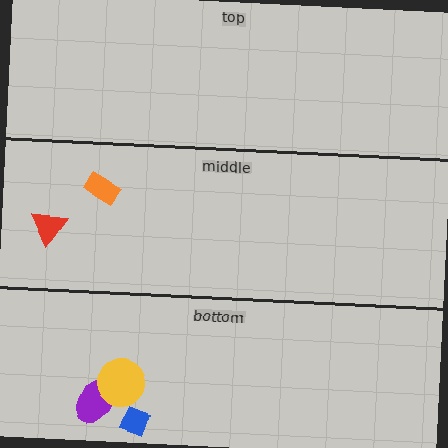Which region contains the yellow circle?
The bottom region.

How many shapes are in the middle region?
2.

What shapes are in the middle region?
The orange rectangle, the red triangle.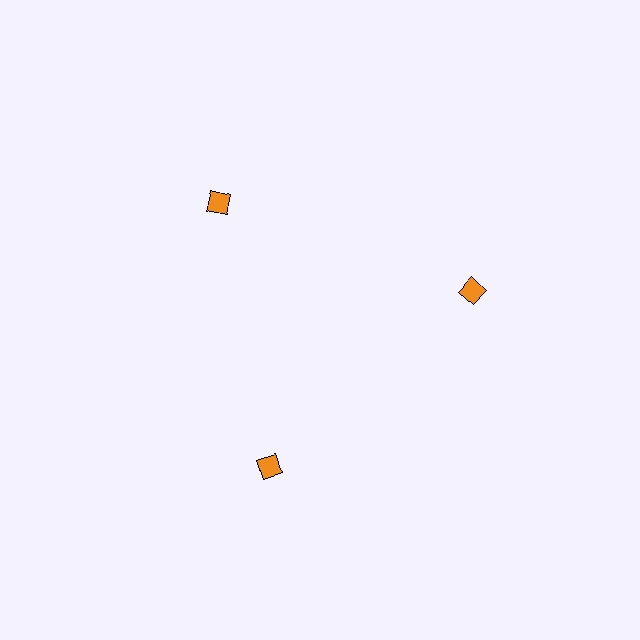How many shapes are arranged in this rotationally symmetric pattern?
There are 3 shapes, arranged in 3 groups of 1.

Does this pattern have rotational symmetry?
Yes, this pattern has 3-fold rotational symmetry. It looks the same after rotating 120 degrees around the center.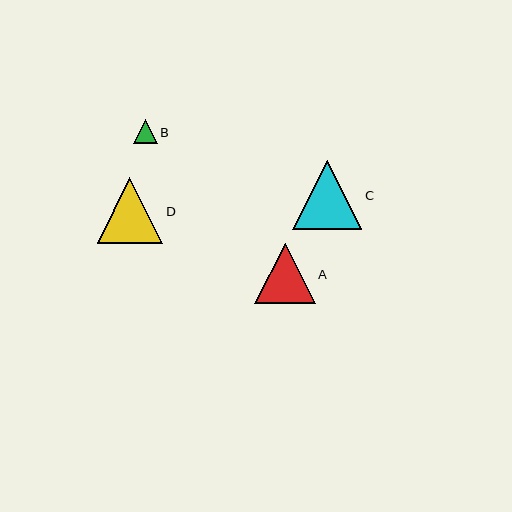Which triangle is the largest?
Triangle C is the largest with a size of approximately 69 pixels.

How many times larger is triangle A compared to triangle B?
Triangle A is approximately 2.6 times the size of triangle B.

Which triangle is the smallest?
Triangle B is the smallest with a size of approximately 24 pixels.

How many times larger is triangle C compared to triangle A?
Triangle C is approximately 1.1 times the size of triangle A.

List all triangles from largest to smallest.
From largest to smallest: C, D, A, B.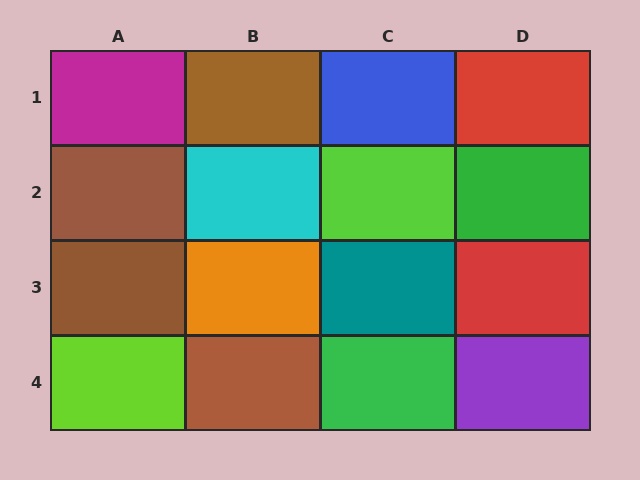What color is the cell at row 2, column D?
Green.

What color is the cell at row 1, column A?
Magenta.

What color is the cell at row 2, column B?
Cyan.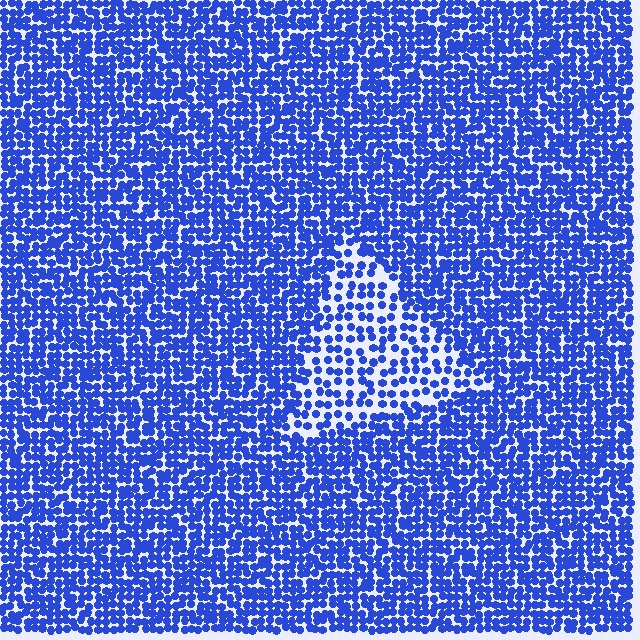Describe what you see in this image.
The image contains small blue elements arranged at two different densities. A triangle-shaped region is visible where the elements are less densely packed than the surrounding area.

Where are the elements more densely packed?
The elements are more densely packed outside the triangle boundary.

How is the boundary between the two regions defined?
The boundary is defined by a change in element density (approximately 1.9x ratio). All elements are the same color, size, and shape.